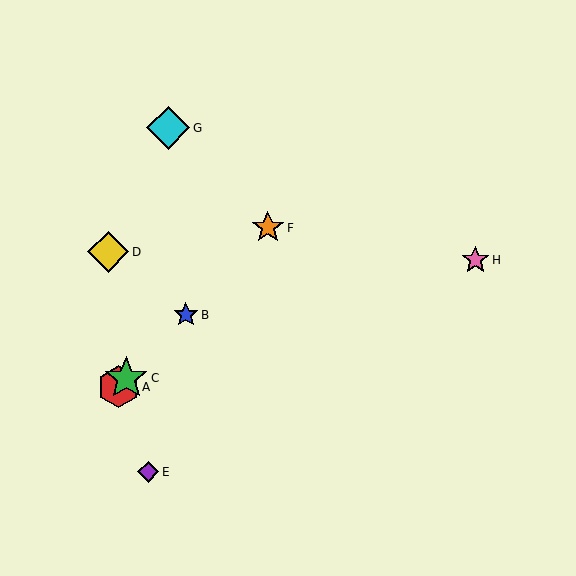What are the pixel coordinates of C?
Object C is at (126, 378).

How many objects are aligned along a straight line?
4 objects (A, B, C, F) are aligned along a straight line.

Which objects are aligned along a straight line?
Objects A, B, C, F are aligned along a straight line.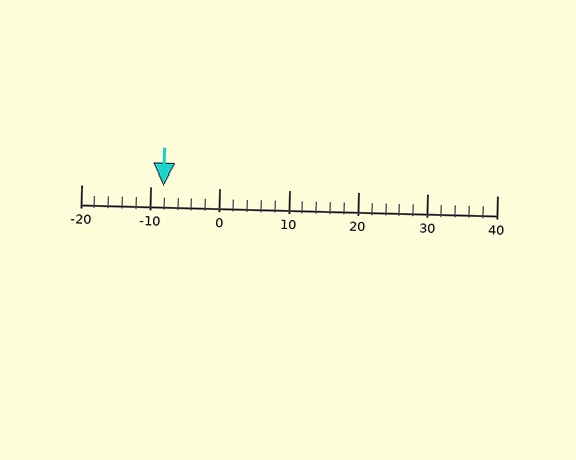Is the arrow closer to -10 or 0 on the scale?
The arrow is closer to -10.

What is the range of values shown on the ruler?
The ruler shows values from -20 to 40.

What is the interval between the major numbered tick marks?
The major tick marks are spaced 10 units apart.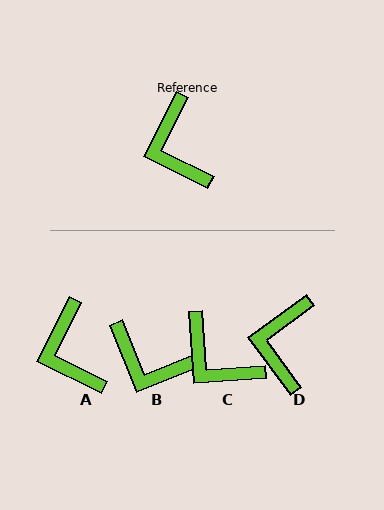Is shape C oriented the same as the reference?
No, it is off by about 31 degrees.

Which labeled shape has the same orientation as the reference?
A.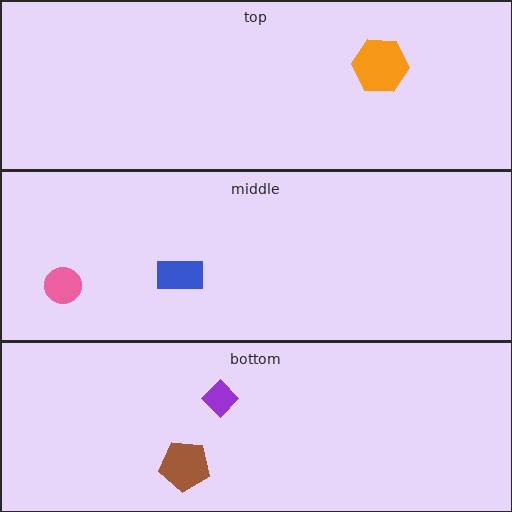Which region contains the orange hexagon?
The top region.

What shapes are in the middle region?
The blue rectangle, the pink circle.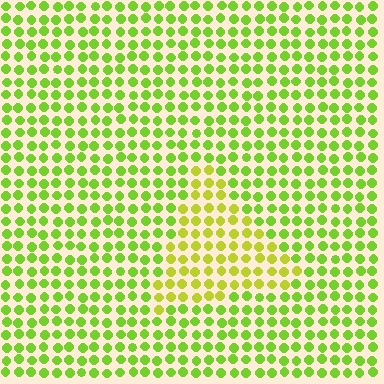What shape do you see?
I see a triangle.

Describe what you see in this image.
The image is filled with small lime elements in a uniform arrangement. A triangle-shaped region is visible where the elements are tinted to a slightly different hue, forming a subtle color boundary.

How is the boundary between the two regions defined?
The boundary is defined purely by a slight shift in hue (about 26 degrees). Spacing, size, and orientation are identical on both sides.